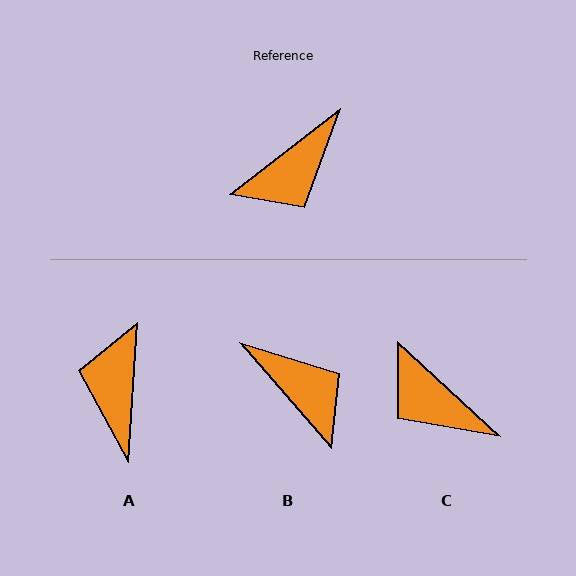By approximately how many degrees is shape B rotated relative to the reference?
Approximately 93 degrees counter-clockwise.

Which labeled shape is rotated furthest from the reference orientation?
A, about 131 degrees away.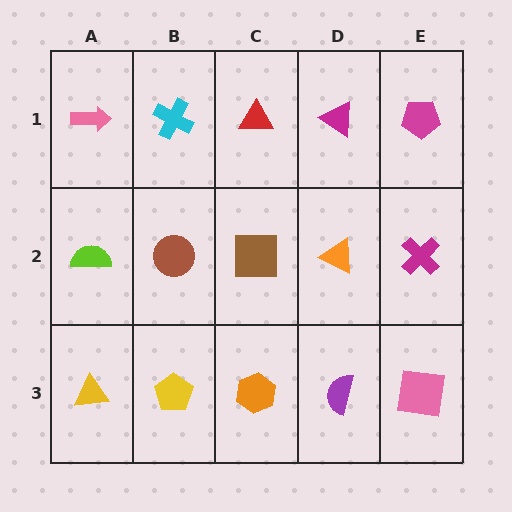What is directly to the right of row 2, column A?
A brown circle.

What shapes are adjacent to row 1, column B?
A brown circle (row 2, column B), a pink arrow (row 1, column A), a red triangle (row 1, column C).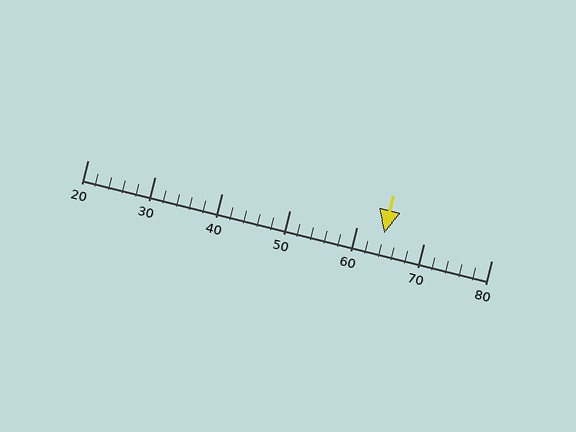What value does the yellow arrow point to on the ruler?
The yellow arrow points to approximately 64.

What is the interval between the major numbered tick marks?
The major tick marks are spaced 10 units apart.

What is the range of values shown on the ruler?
The ruler shows values from 20 to 80.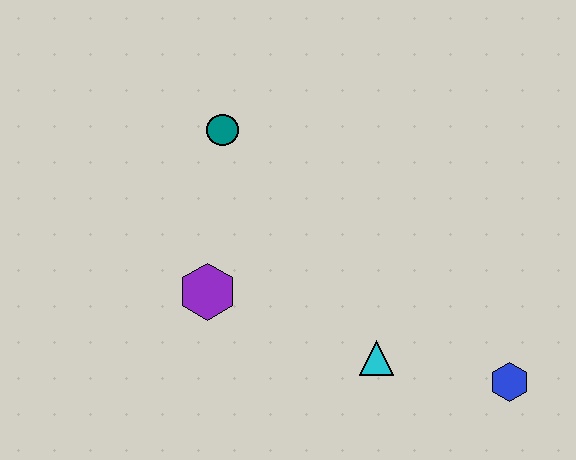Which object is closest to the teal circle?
The purple hexagon is closest to the teal circle.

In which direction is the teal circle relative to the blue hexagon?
The teal circle is to the left of the blue hexagon.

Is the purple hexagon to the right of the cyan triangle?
No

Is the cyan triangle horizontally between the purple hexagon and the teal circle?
No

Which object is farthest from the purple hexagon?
The blue hexagon is farthest from the purple hexagon.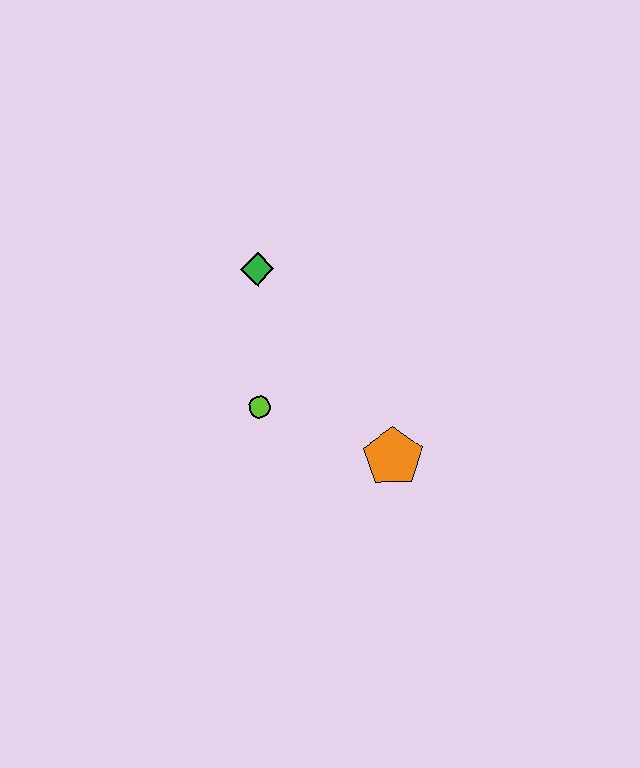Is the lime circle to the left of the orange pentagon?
Yes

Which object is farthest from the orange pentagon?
The green diamond is farthest from the orange pentagon.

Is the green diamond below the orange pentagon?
No